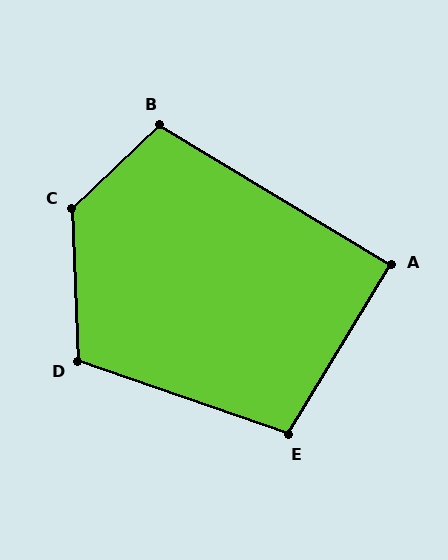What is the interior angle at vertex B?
Approximately 105 degrees (obtuse).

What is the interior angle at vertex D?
Approximately 111 degrees (obtuse).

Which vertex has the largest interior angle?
C, at approximately 132 degrees.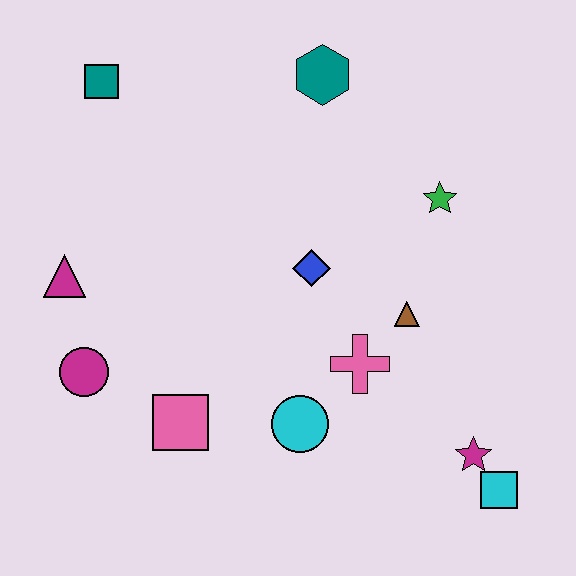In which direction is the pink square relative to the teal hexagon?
The pink square is below the teal hexagon.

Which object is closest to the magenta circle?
The magenta triangle is closest to the magenta circle.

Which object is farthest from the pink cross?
The teal square is farthest from the pink cross.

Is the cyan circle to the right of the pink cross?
No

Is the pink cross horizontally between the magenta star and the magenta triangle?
Yes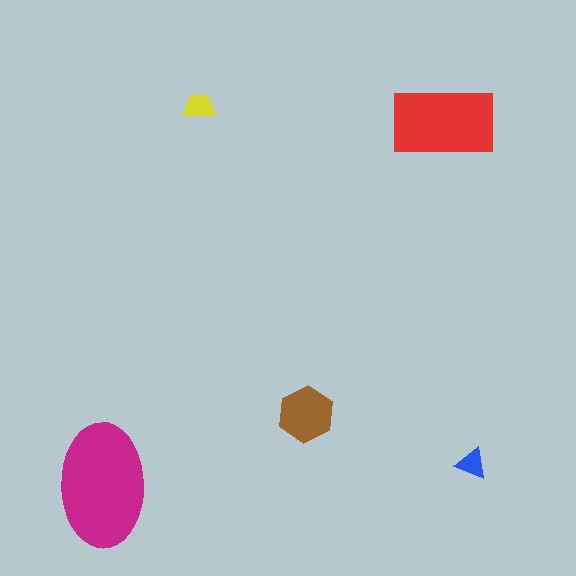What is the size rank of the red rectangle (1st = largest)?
2nd.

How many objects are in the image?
There are 5 objects in the image.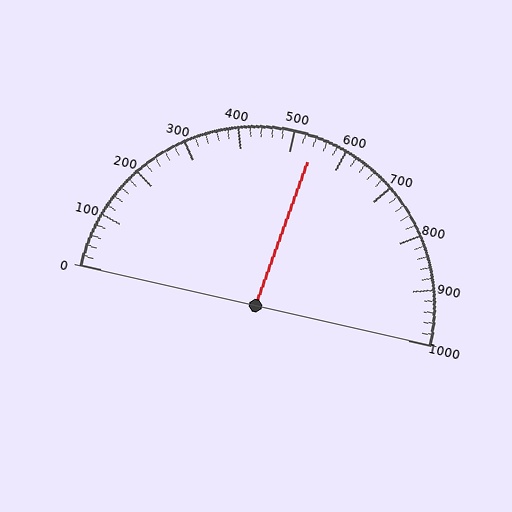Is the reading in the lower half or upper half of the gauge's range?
The reading is in the upper half of the range (0 to 1000).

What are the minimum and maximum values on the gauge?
The gauge ranges from 0 to 1000.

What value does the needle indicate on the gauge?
The needle indicates approximately 540.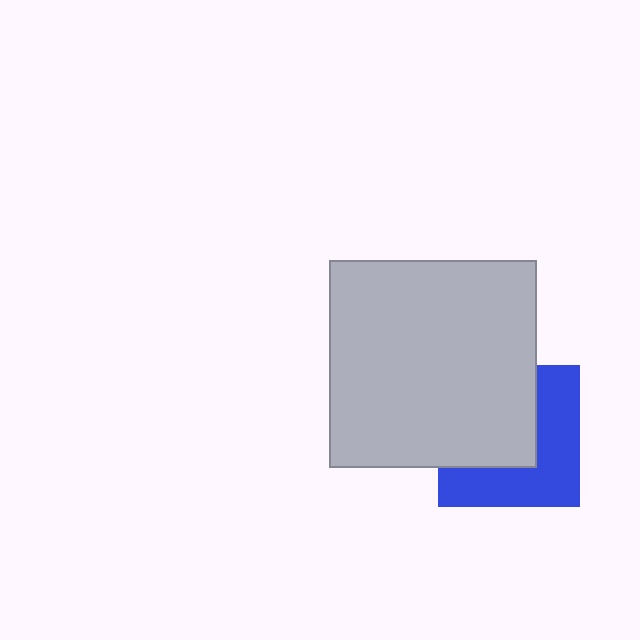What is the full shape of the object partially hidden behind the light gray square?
The partially hidden object is a blue square.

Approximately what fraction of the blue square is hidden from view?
Roughly 51% of the blue square is hidden behind the light gray square.